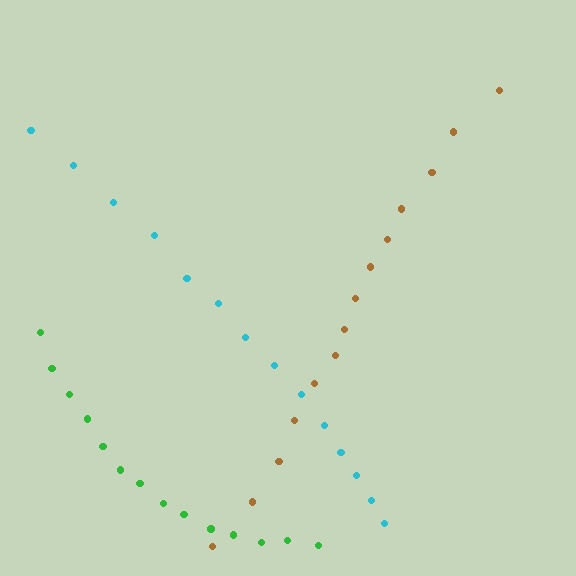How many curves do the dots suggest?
There are 3 distinct paths.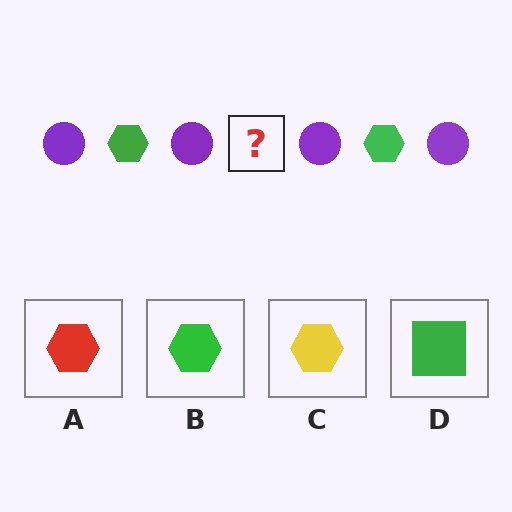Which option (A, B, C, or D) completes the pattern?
B.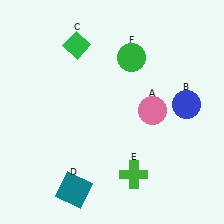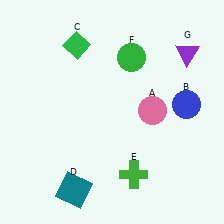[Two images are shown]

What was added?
A purple triangle (G) was added in Image 2.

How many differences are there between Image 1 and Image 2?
There is 1 difference between the two images.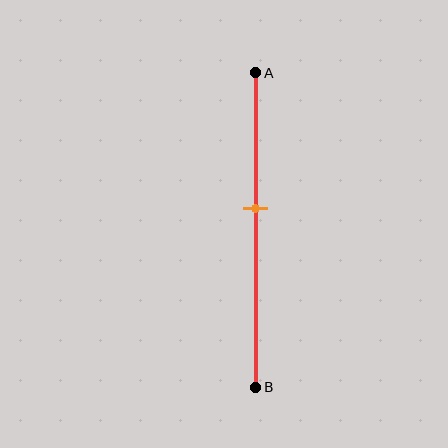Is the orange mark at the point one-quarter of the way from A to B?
No, the mark is at about 45% from A, not at the 25% one-quarter point.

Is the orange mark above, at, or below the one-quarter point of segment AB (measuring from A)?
The orange mark is below the one-quarter point of segment AB.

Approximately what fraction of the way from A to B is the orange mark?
The orange mark is approximately 45% of the way from A to B.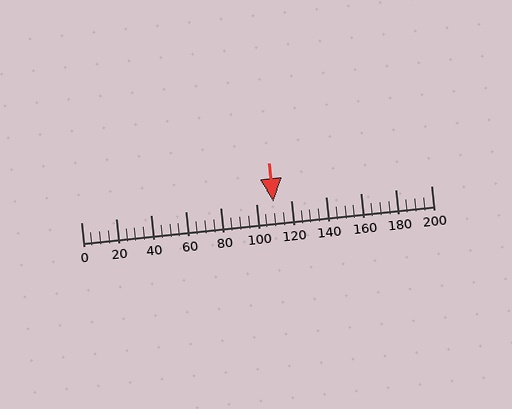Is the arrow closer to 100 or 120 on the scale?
The arrow is closer to 120.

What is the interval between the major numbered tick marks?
The major tick marks are spaced 20 units apart.